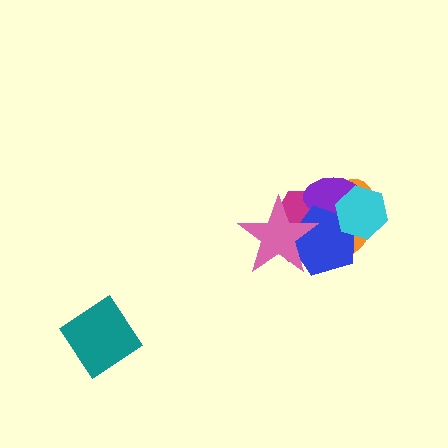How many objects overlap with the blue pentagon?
5 objects overlap with the blue pentagon.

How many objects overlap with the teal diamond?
0 objects overlap with the teal diamond.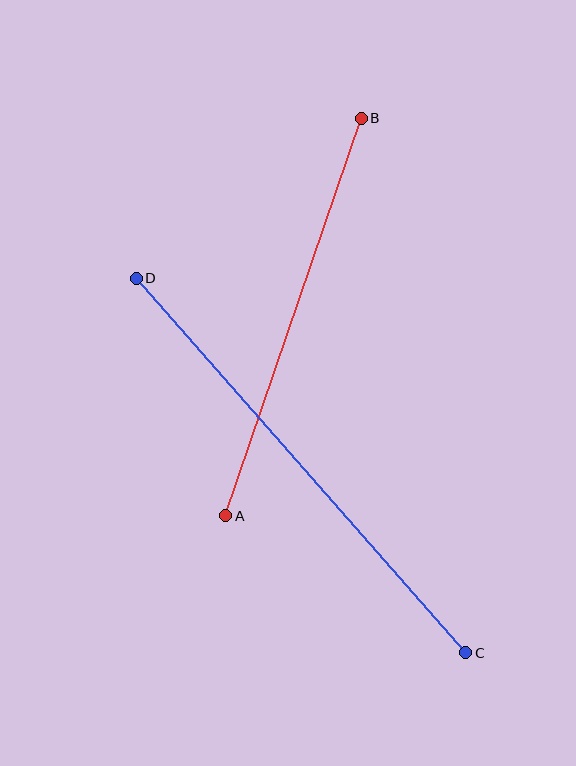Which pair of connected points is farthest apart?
Points C and D are farthest apart.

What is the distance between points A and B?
The distance is approximately 420 pixels.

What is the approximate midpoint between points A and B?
The midpoint is at approximately (294, 317) pixels.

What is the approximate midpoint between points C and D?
The midpoint is at approximately (301, 465) pixels.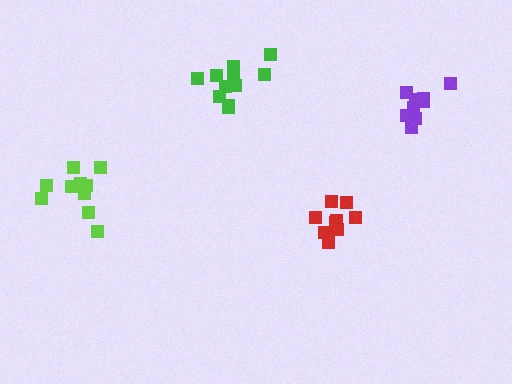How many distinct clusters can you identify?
There are 4 distinct clusters.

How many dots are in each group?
Group 1: 12 dots, Group 2: 10 dots, Group 3: 10 dots, Group 4: 9 dots (41 total).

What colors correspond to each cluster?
The clusters are colored: green, red, lime, purple.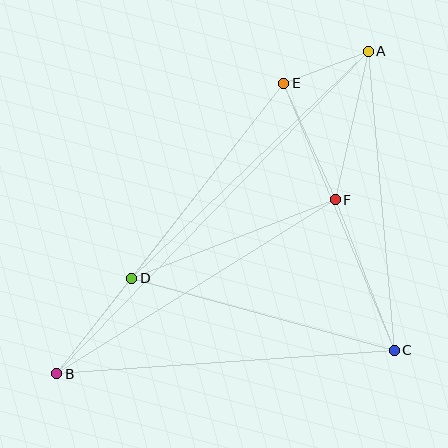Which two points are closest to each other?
Points A and E are closest to each other.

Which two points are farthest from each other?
Points A and B are farthest from each other.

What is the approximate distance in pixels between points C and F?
The distance between C and F is approximately 162 pixels.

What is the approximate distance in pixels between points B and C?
The distance between B and C is approximately 338 pixels.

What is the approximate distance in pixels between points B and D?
The distance between B and D is approximately 121 pixels.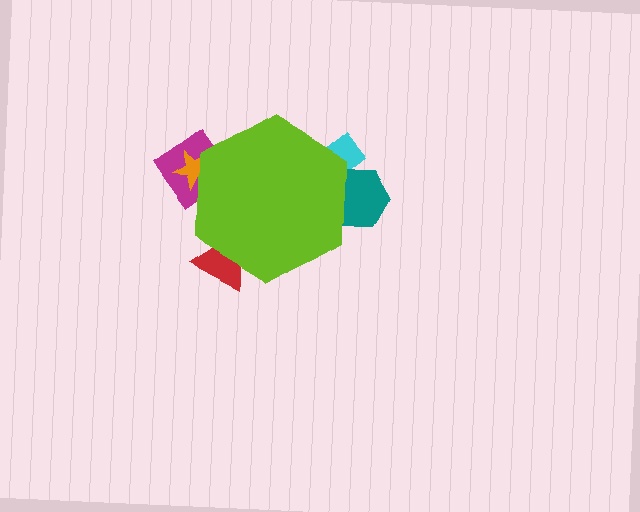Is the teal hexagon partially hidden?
Yes, the teal hexagon is partially hidden behind the lime hexagon.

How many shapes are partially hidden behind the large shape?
5 shapes are partially hidden.